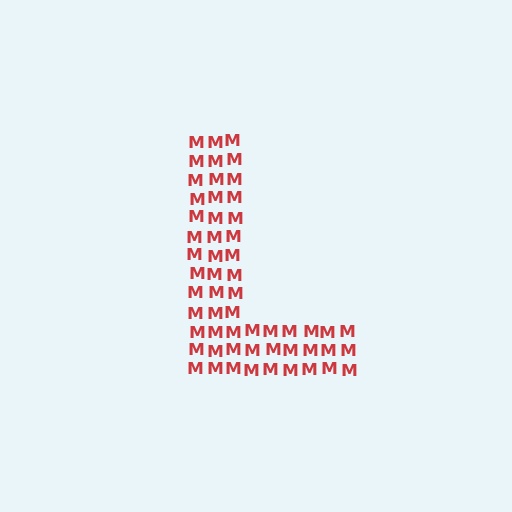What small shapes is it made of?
It is made of small letter M's.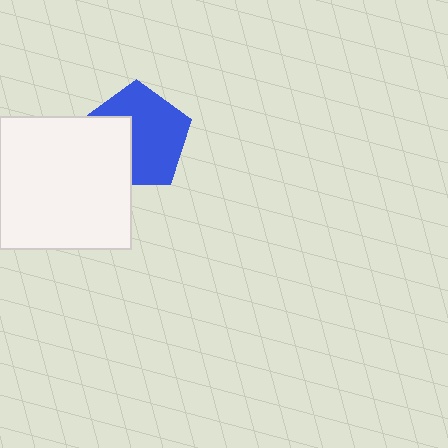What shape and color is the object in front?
The object in front is a white square.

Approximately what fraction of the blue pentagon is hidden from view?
Roughly 35% of the blue pentagon is hidden behind the white square.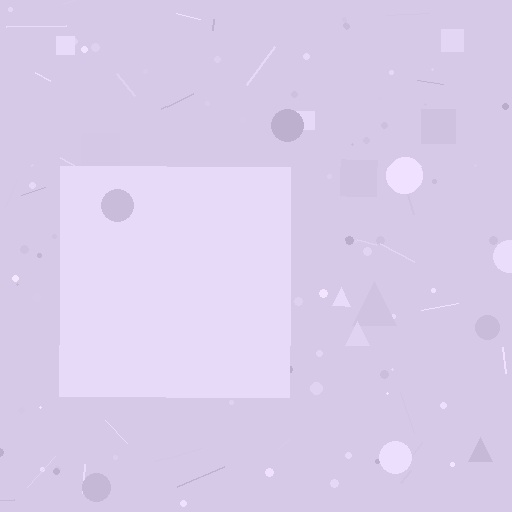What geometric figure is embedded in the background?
A square is embedded in the background.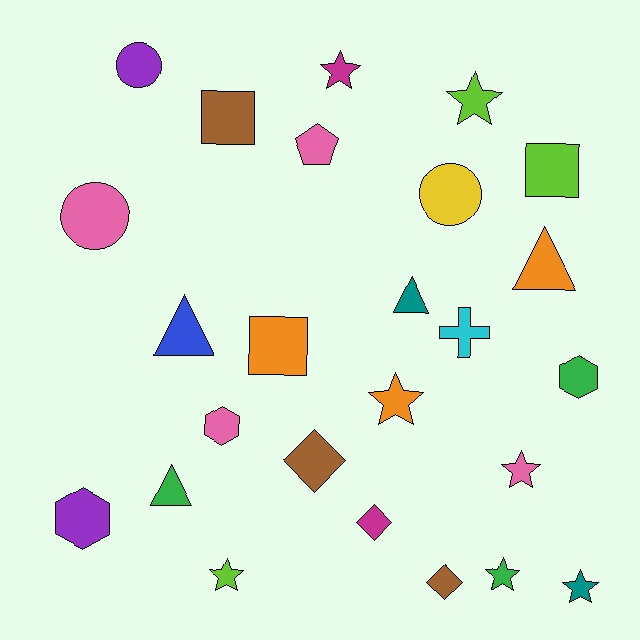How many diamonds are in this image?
There are 3 diamonds.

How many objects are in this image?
There are 25 objects.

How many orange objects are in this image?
There are 3 orange objects.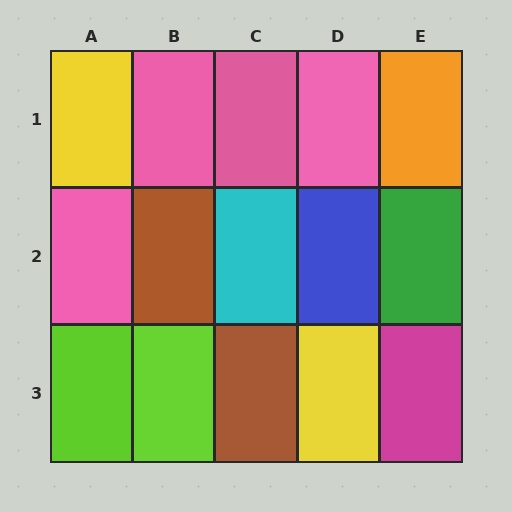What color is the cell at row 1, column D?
Pink.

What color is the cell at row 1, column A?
Yellow.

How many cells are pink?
4 cells are pink.